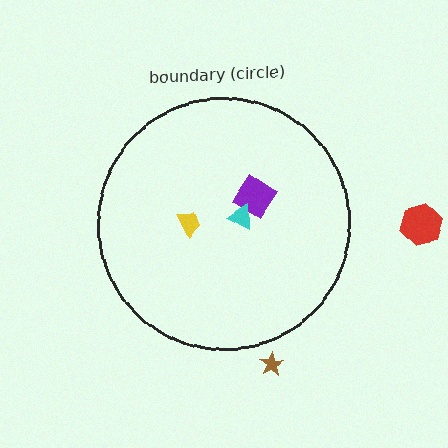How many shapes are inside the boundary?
3 inside, 2 outside.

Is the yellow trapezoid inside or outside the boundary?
Inside.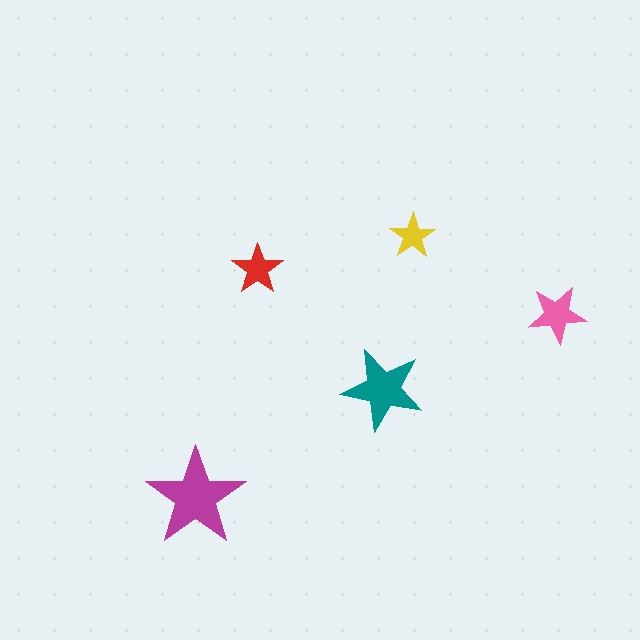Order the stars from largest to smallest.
the magenta one, the teal one, the pink one, the red one, the yellow one.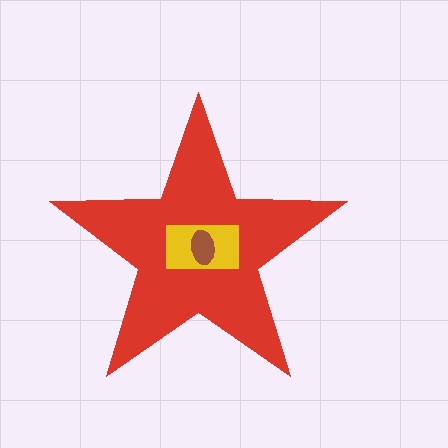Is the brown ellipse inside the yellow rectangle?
Yes.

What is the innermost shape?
The brown ellipse.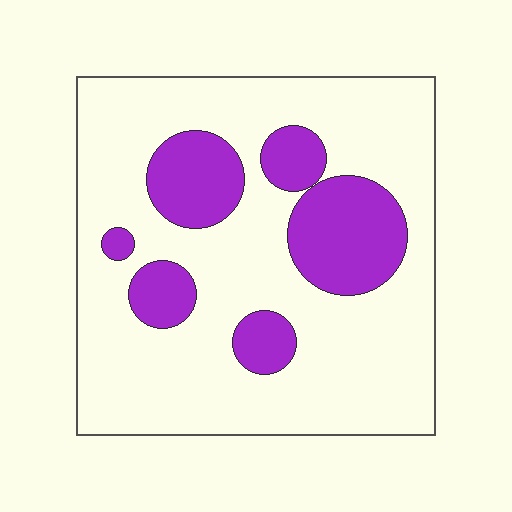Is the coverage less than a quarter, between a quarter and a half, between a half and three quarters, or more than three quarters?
Less than a quarter.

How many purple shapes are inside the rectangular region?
6.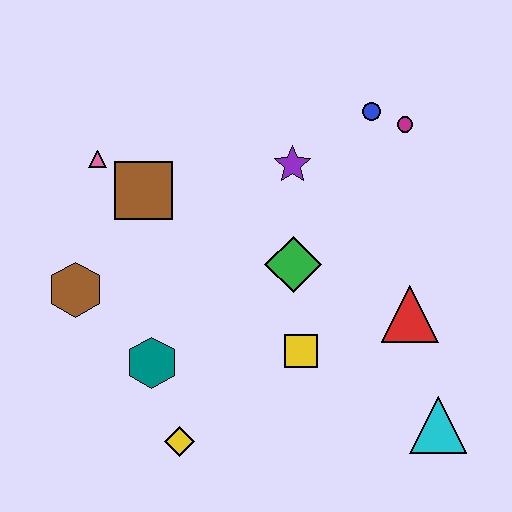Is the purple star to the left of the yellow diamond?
No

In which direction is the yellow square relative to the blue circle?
The yellow square is below the blue circle.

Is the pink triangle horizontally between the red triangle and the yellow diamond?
No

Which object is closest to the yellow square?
The green diamond is closest to the yellow square.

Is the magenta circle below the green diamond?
No